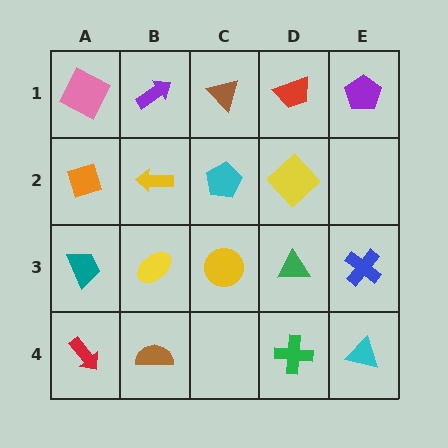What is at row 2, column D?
A yellow diamond.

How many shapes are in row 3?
5 shapes.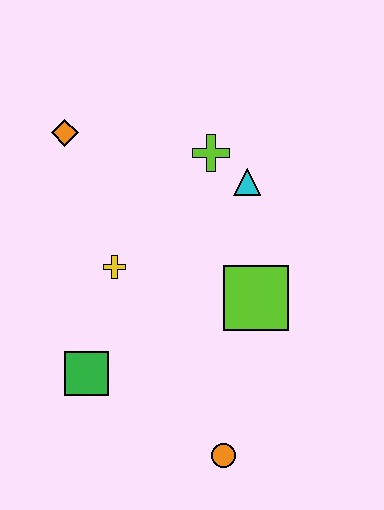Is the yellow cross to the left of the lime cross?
Yes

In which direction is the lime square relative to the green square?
The lime square is to the right of the green square.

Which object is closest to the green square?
The yellow cross is closest to the green square.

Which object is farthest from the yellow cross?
The orange circle is farthest from the yellow cross.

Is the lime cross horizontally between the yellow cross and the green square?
No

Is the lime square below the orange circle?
No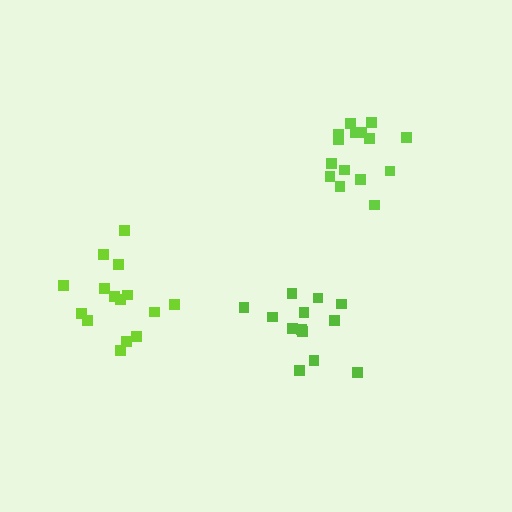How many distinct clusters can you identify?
There are 3 distinct clusters.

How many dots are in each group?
Group 1: 13 dots, Group 2: 15 dots, Group 3: 15 dots (43 total).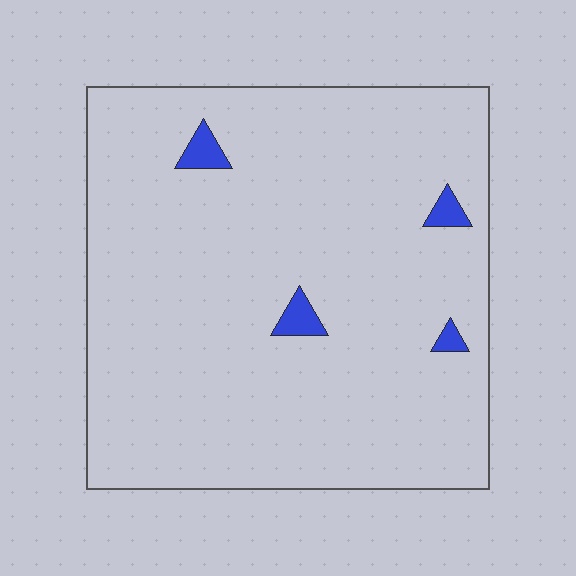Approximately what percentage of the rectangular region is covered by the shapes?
Approximately 5%.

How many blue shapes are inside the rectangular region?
4.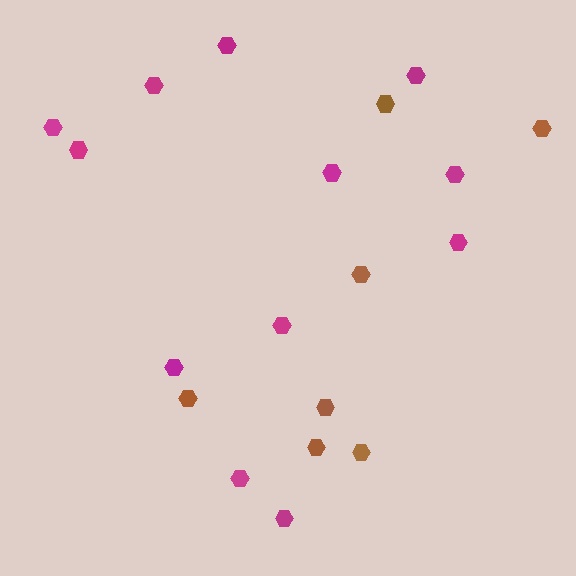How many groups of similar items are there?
There are 2 groups: one group of brown hexagons (7) and one group of magenta hexagons (12).